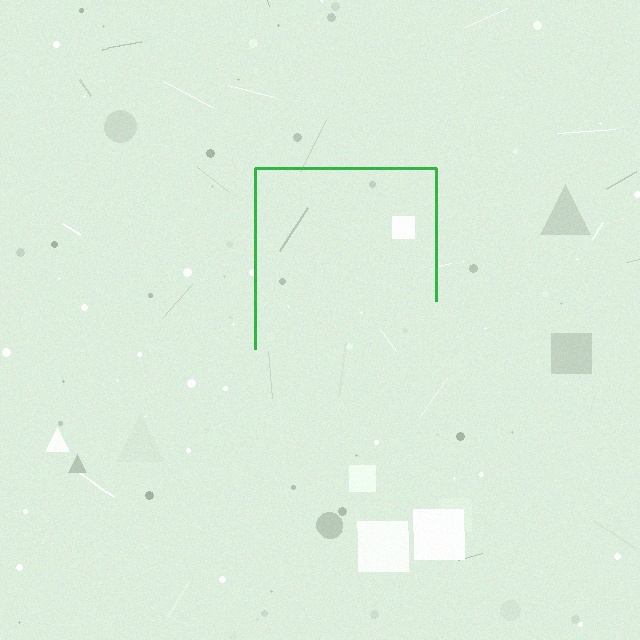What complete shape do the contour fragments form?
The contour fragments form a square.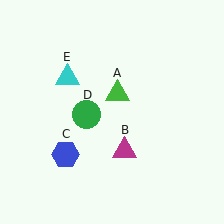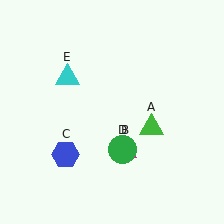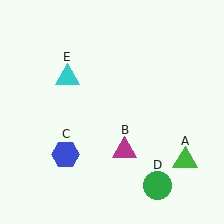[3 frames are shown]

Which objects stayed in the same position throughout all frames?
Magenta triangle (object B) and blue hexagon (object C) and cyan triangle (object E) remained stationary.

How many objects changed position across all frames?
2 objects changed position: green triangle (object A), green circle (object D).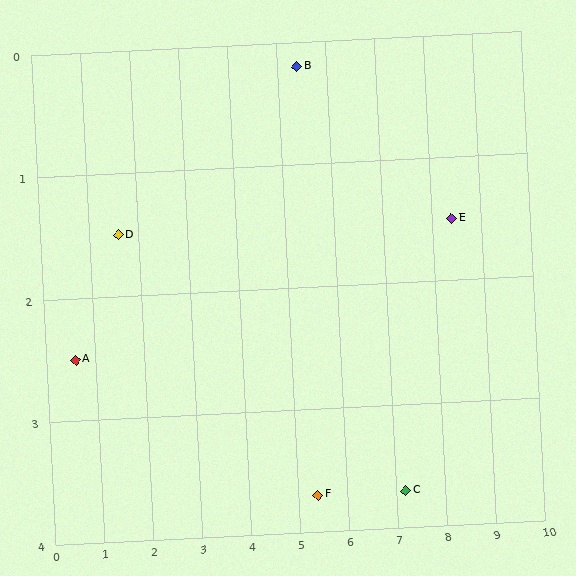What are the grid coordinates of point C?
Point C is at approximately (7.2, 3.7).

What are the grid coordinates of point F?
Point F is at approximately (5.4, 3.7).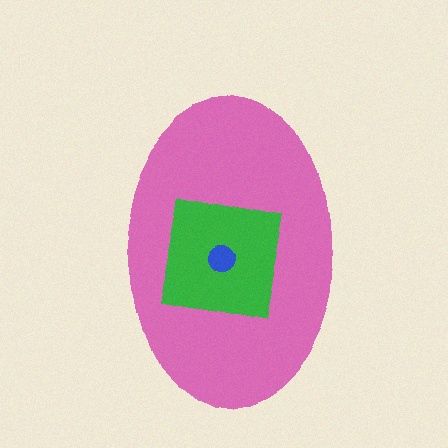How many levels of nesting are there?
3.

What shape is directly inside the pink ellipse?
The green square.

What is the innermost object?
The blue circle.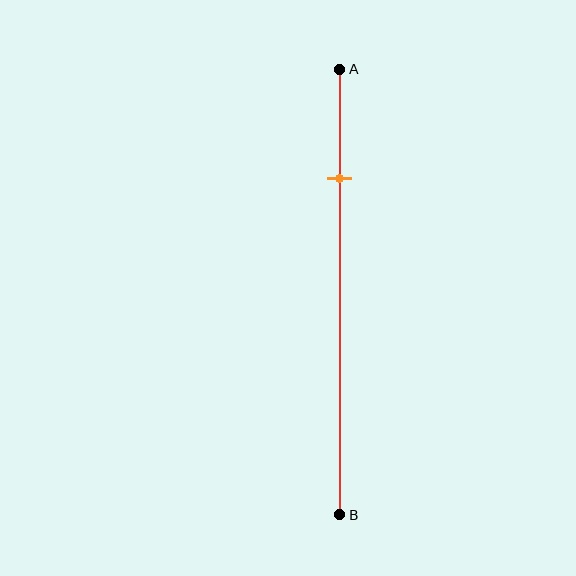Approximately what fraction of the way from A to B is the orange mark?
The orange mark is approximately 25% of the way from A to B.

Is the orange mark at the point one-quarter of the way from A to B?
Yes, the mark is approximately at the one-quarter point.